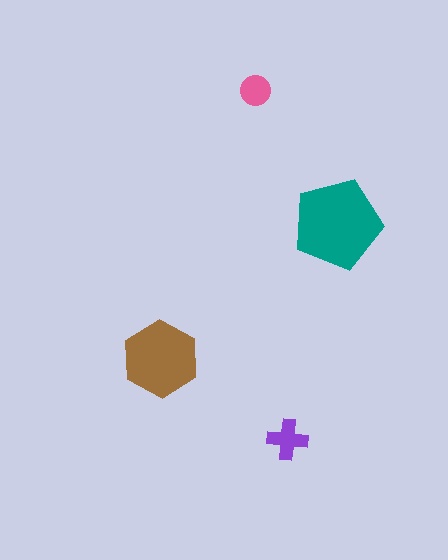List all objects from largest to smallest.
The teal pentagon, the brown hexagon, the purple cross, the pink circle.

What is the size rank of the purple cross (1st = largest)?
3rd.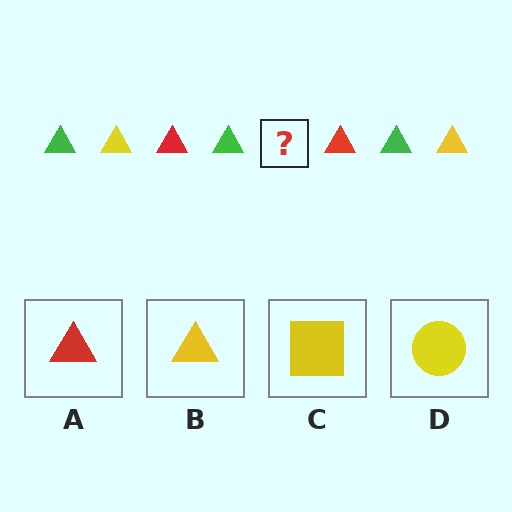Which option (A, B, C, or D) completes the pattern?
B.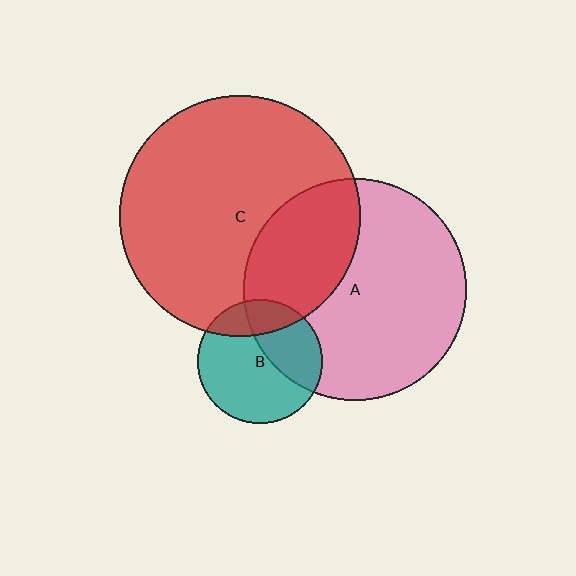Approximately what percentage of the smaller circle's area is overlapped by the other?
Approximately 20%.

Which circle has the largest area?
Circle C (red).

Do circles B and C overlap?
Yes.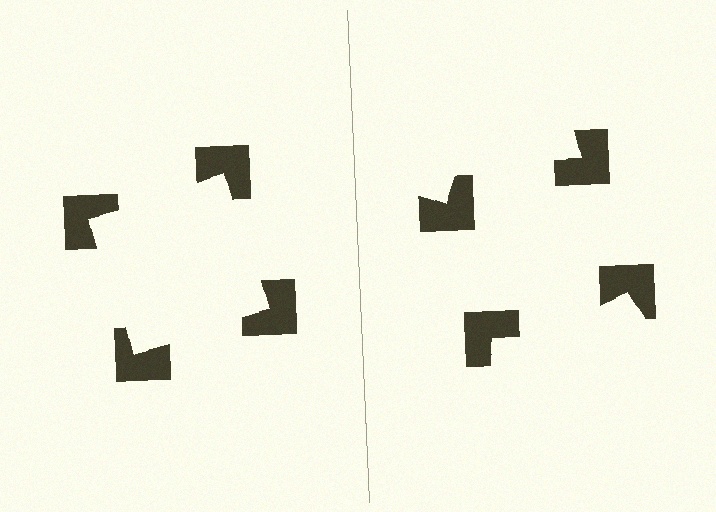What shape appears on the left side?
An illusory square.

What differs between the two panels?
The notched squares are positioned identically on both sides; only the wedge orientations differ. On the left they align to a square; on the right they are misaligned.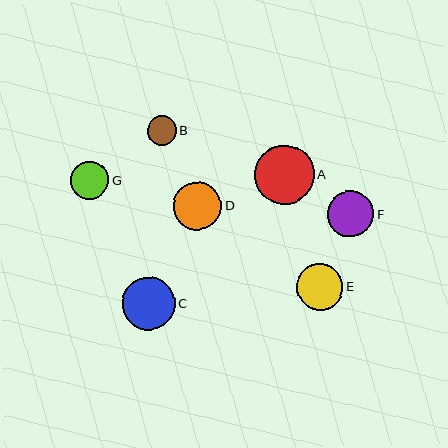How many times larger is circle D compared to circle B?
Circle D is approximately 1.6 times the size of circle B.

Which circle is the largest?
Circle A is the largest with a size of approximately 59 pixels.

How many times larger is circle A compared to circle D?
Circle A is approximately 1.2 times the size of circle D.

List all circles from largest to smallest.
From largest to smallest: A, C, D, E, F, G, B.